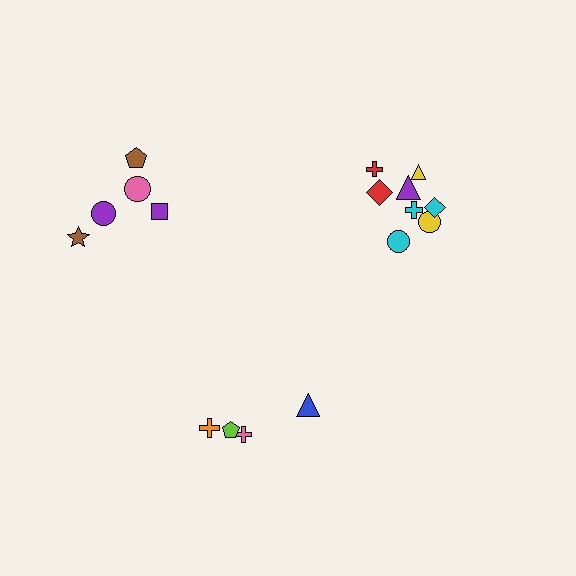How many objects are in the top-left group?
There are 5 objects.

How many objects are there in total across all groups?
There are 17 objects.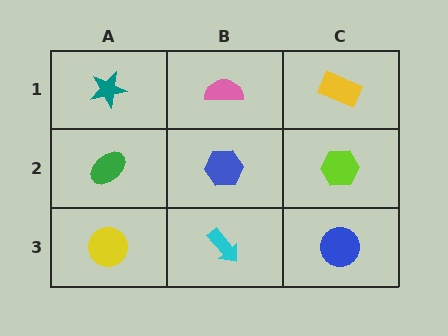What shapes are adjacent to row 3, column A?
A green ellipse (row 2, column A), a cyan arrow (row 3, column B).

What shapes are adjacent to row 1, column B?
A blue hexagon (row 2, column B), a teal star (row 1, column A), a yellow rectangle (row 1, column C).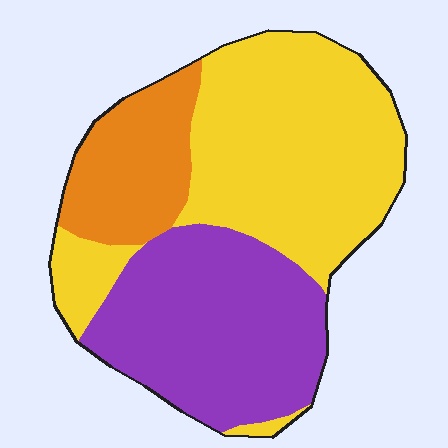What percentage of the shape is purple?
Purple takes up about three eighths (3/8) of the shape.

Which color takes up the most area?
Yellow, at roughly 45%.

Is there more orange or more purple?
Purple.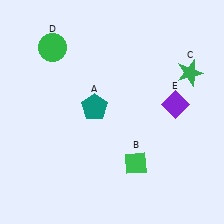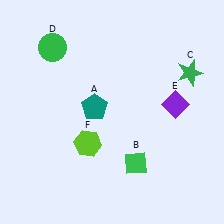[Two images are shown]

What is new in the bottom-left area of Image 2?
A lime hexagon (F) was added in the bottom-left area of Image 2.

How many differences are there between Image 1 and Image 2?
There is 1 difference between the two images.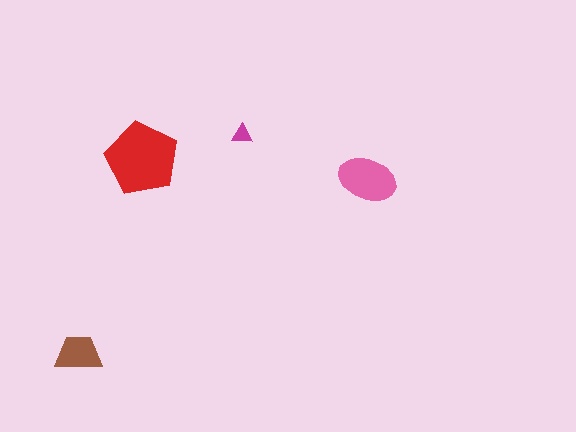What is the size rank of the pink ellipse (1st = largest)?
2nd.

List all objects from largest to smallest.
The red pentagon, the pink ellipse, the brown trapezoid, the magenta triangle.